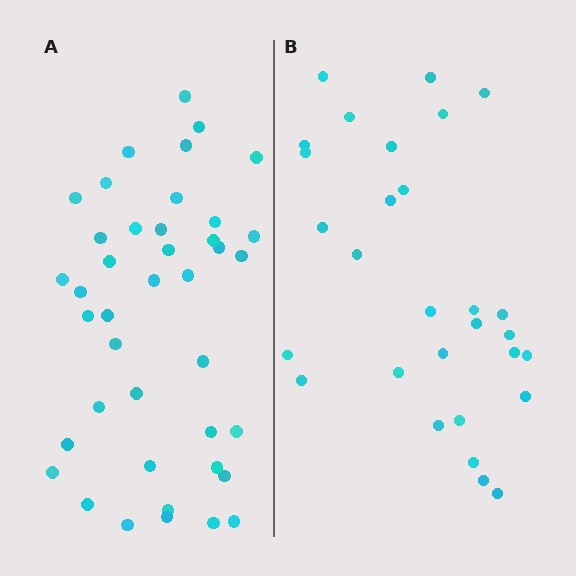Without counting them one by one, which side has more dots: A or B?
Region A (the left region) has more dots.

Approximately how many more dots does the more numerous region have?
Region A has roughly 12 or so more dots than region B.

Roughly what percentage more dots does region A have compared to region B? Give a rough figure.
About 40% more.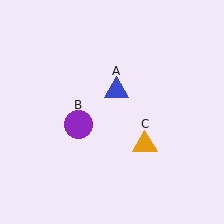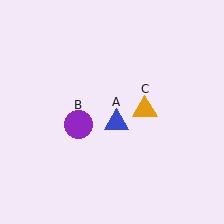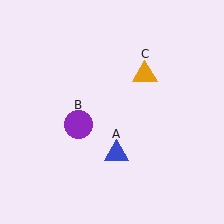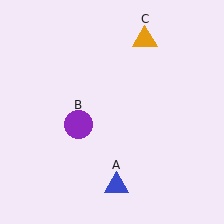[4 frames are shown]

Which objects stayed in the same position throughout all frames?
Purple circle (object B) remained stationary.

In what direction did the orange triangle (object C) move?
The orange triangle (object C) moved up.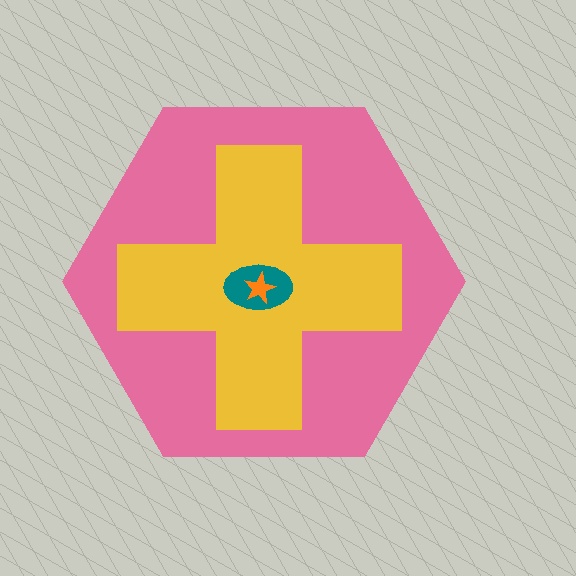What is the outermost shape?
The pink hexagon.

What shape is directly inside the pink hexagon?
The yellow cross.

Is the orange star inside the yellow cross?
Yes.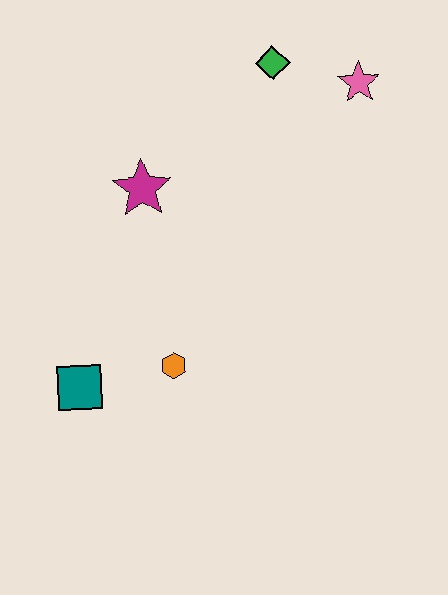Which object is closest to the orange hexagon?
The teal square is closest to the orange hexagon.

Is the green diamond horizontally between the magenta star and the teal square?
No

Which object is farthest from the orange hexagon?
The pink star is farthest from the orange hexagon.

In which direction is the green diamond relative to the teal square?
The green diamond is above the teal square.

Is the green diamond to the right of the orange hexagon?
Yes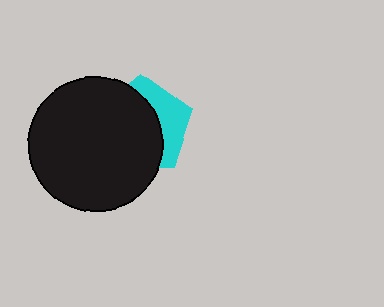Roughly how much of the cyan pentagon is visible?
A small part of it is visible (roughly 34%).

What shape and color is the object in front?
The object in front is a black circle.